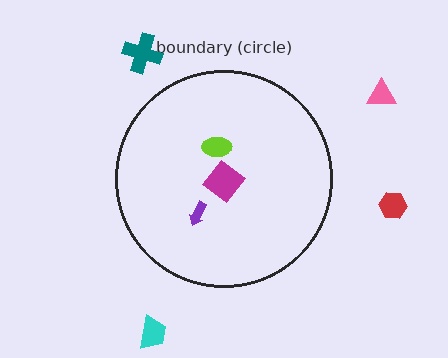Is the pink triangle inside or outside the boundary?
Outside.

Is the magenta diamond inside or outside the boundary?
Inside.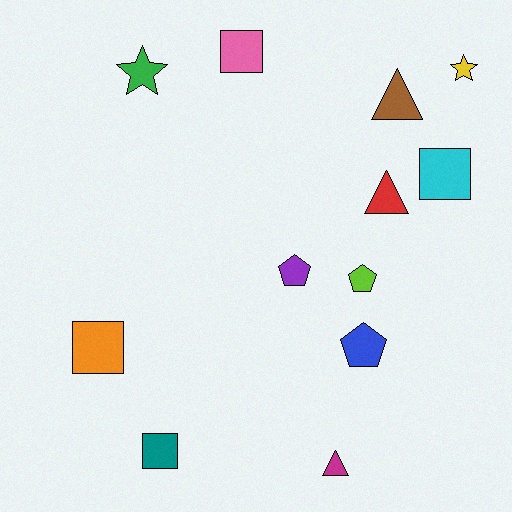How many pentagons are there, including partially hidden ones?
There are 3 pentagons.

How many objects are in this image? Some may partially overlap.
There are 12 objects.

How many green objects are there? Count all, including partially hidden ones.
There is 1 green object.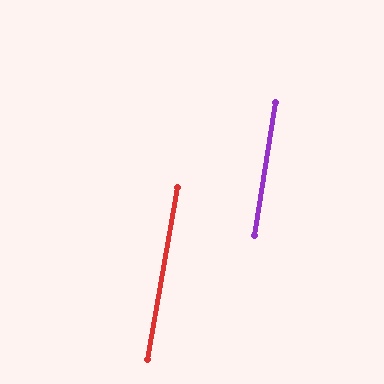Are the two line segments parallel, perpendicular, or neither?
Parallel — their directions differ by only 1.4°.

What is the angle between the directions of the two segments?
Approximately 1 degree.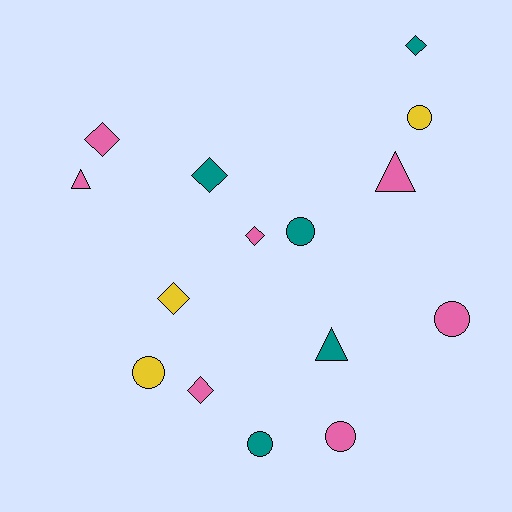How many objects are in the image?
There are 15 objects.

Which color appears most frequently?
Pink, with 7 objects.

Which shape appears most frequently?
Circle, with 6 objects.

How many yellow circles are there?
There are 2 yellow circles.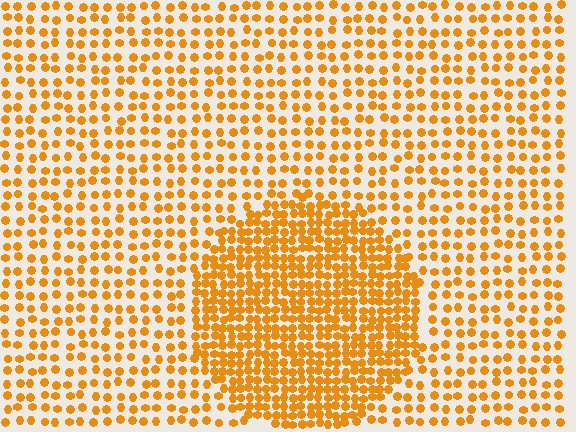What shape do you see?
I see a circle.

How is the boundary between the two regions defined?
The boundary is defined by a change in element density (approximately 2.1x ratio). All elements are the same color, size, and shape.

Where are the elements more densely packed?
The elements are more densely packed inside the circle boundary.